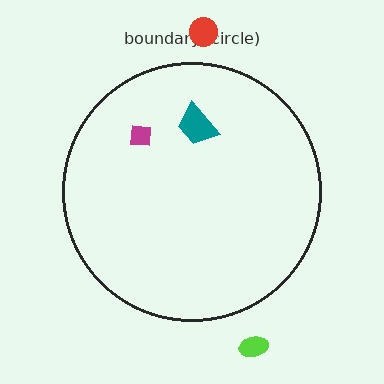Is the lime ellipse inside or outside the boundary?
Outside.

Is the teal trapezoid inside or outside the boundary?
Inside.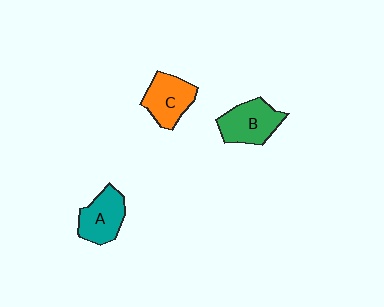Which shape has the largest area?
Shape B (green).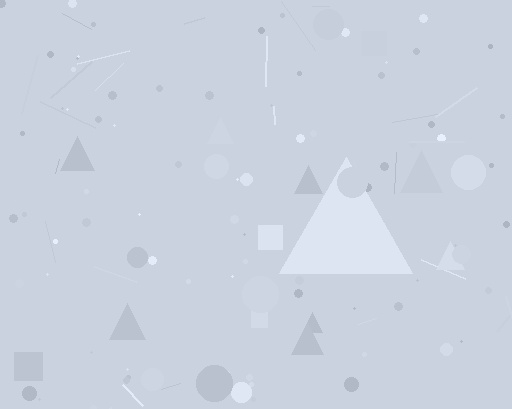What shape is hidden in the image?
A triangle is hidden in the image.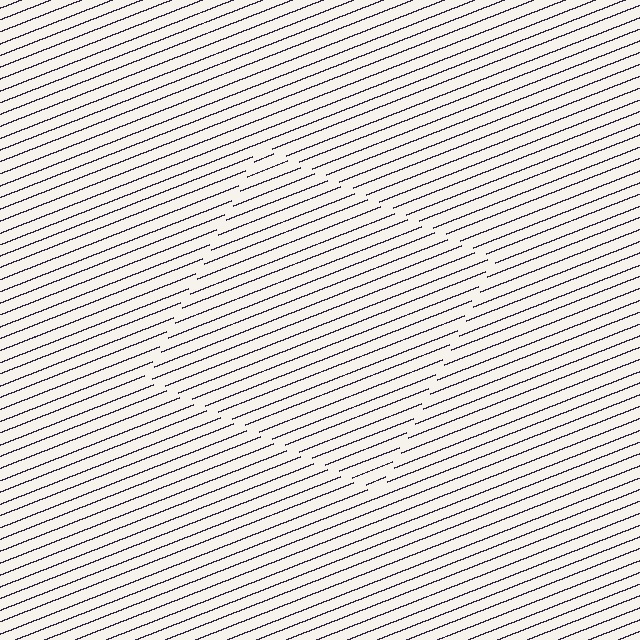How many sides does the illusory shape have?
4 sides — the line-ends trace a square.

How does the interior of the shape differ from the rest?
The interior of the shape contains the same grating, shifted by half a period — the contour is defined by the phase discontinuity where line-ends from the inner and outer gratings abut.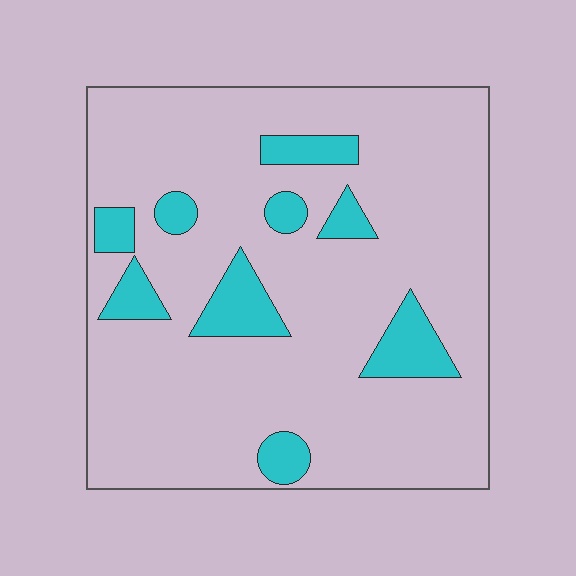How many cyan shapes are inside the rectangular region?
9.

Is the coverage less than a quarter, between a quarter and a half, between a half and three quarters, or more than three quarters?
Less than a quarter.